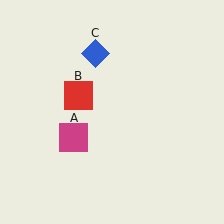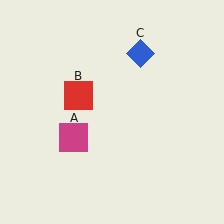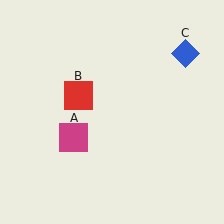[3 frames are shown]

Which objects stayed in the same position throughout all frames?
Magenta square (object A) and red square (object B) remained stationary.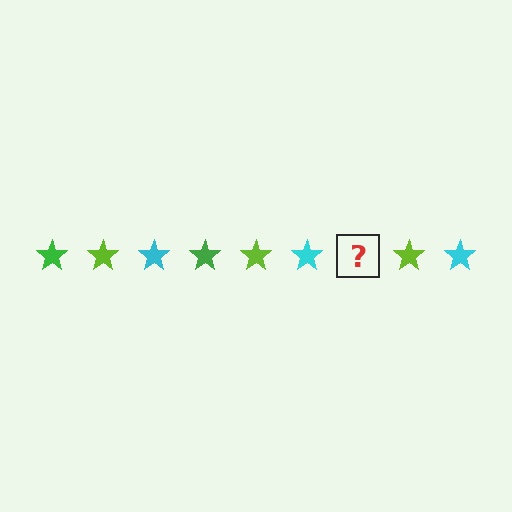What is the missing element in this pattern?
The missing element is a green star.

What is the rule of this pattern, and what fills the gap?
The rule is that the pattern cycles through green, lime, cyan stars. The gap should be filled with a green star.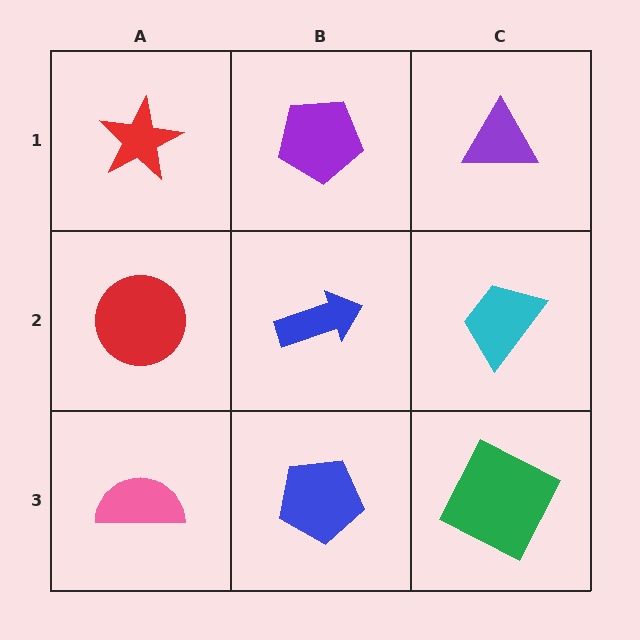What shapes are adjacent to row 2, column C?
A purple triangle (row 1, column C), a green square (row 3, column C), a blue arrow (row 2, column B).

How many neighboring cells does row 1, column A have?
2.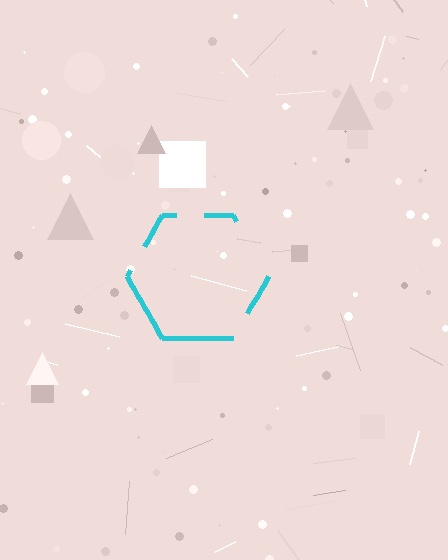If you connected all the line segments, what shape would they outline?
They would outline a hexagon.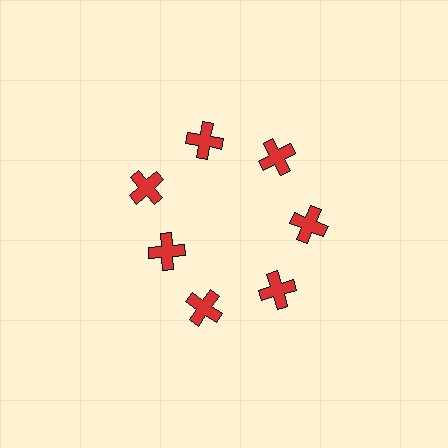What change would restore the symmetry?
The symmetry would be restored by moving it outward, back onto the ring so that all 7 crosses sit at equal angles and equal distance from the center.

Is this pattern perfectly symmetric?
No. The 7 red crosses are arranged in a ring, but one element near the 8 o'clock position is pulled inward toward the center, breaking the 7-fold rotational symmetry.